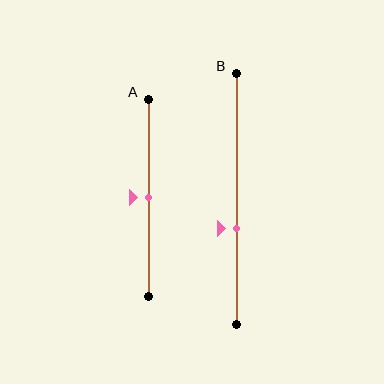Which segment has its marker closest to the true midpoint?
Segment A has its marker closest to the true midpoint.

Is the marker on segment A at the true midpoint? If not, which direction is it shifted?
Yes, the marker on segment A is at the true midpoint.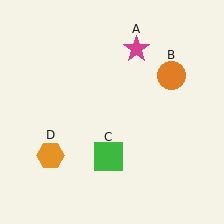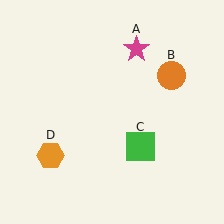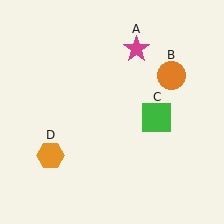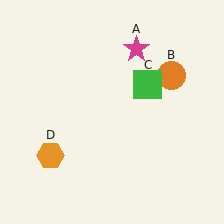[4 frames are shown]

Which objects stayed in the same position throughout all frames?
Magenta star (object A) and orange circle (object B) and orange hexagon (object D) remained stationary.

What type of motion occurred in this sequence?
The green square (object C) rotated counterclockwise around the center of the scene.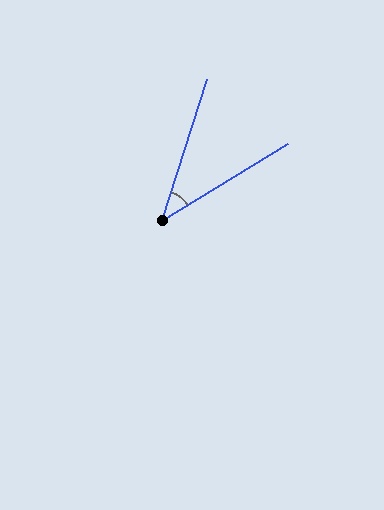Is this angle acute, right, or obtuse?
It is acute.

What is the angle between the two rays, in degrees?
Approximately 41 degrees.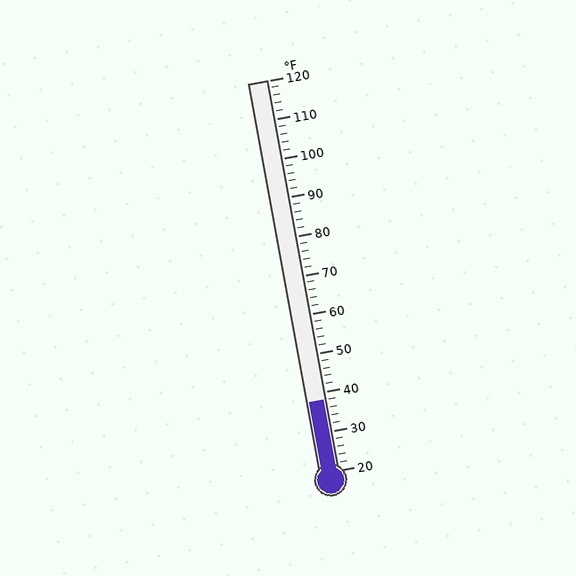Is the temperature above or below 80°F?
The temperature is below 80°F.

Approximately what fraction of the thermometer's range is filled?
The thermometer is filled to approximately 20% of its range.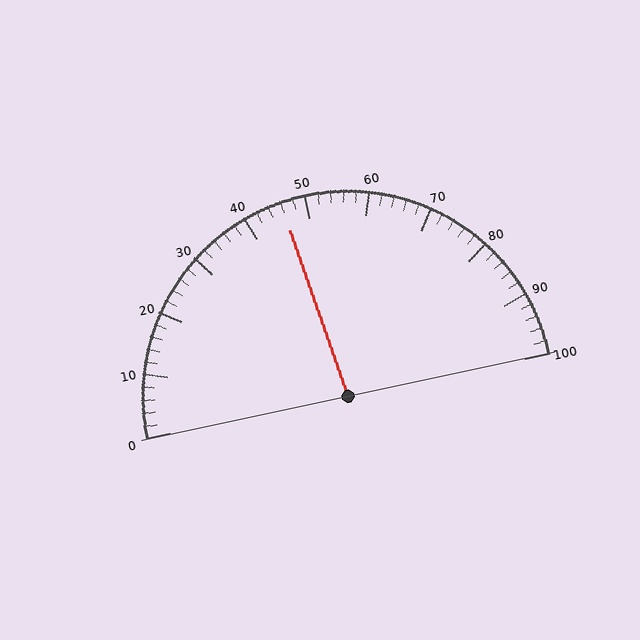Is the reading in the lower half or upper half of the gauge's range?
The reading is in the lower half of the range (0 to 100).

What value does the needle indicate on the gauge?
The needle indicates approximately 46.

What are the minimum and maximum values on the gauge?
The gauge ranges from 0 to 100.